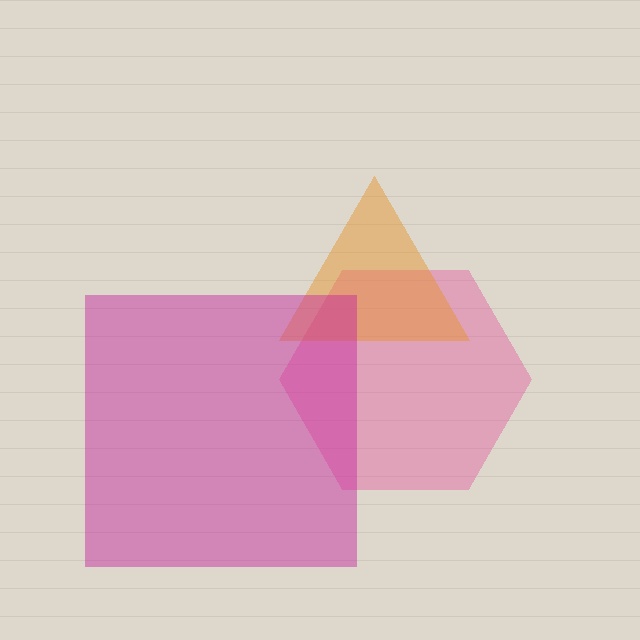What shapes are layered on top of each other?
The layered shapes are: a pink hexagon, an orange triangle, a magenta square.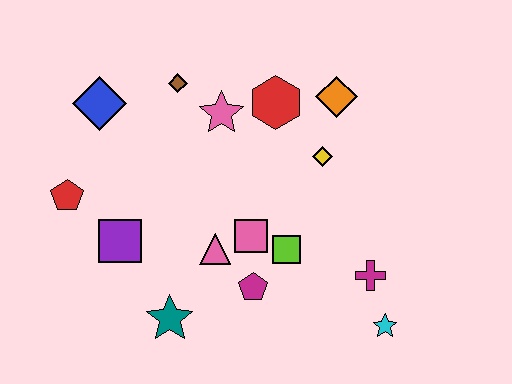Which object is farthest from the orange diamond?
The red pentagon is farthest from the orange diamond.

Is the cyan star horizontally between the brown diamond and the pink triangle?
No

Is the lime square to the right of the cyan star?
No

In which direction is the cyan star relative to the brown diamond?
The cyan star is below the brown diamond.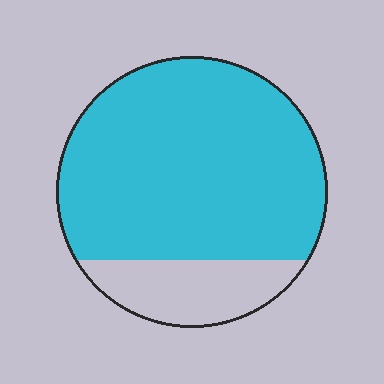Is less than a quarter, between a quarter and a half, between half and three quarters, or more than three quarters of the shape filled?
More than three quarters.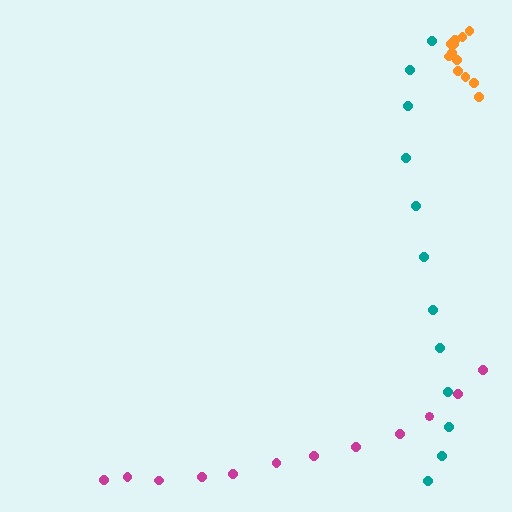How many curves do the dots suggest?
There are 3 distinct paths.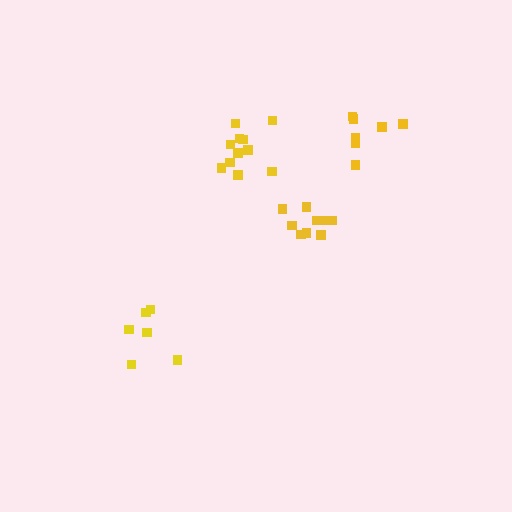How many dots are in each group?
Group 1: 6 dots, Group 2: 11 dots, Group 3: 9 dots, Group 4: 7 dots (33 total).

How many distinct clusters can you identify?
There are 4 distinct clusters.